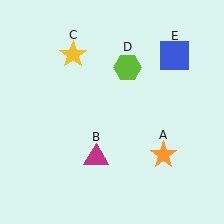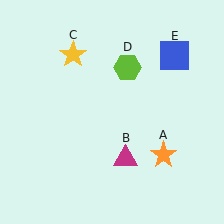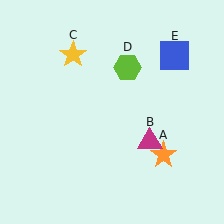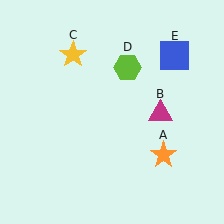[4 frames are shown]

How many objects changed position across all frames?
1 object changed position: magenta triangle (object B).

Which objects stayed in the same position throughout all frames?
Orange star (object A) and yellow star (object C) and lime hexagon (object D) and blue square (object E) remained stationary.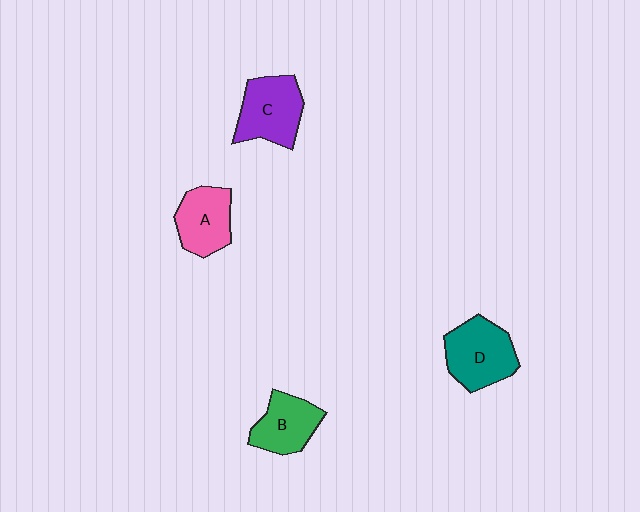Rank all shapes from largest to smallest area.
From largest to smallest: D (teal), C (purple), A (pink), B (green).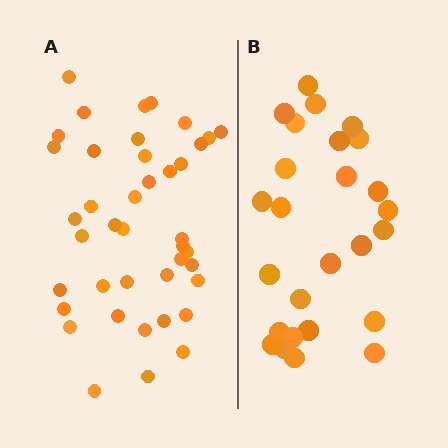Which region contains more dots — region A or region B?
Region A (the left region) has more dots.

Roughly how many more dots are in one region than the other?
Region A has approximately 15 more dots than region B.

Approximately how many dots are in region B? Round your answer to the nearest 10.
About 30 dots. (The exact count is 26, which rounds to 30.)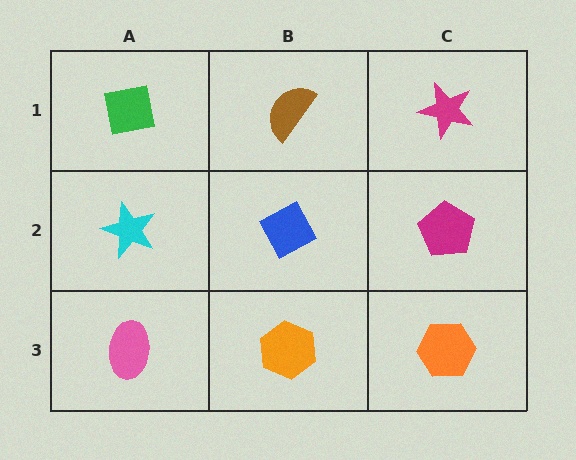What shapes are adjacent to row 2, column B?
A brown semicircle (row 1, column B), an orange hexagon (row 3, column B), a cyan star (row 2, column A), a magenta pentagon (row 2, column C).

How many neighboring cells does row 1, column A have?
2.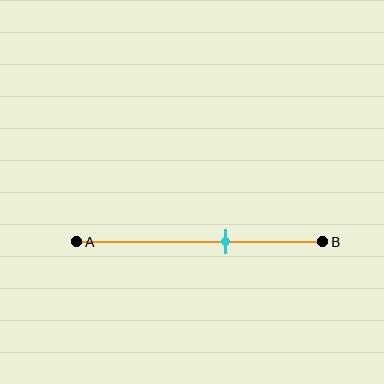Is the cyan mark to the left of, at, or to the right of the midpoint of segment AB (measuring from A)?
The cyan mark is to the right of the midpoint of segment AB.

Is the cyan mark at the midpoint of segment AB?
No, the mark is at about 60% from A, not at the 50% midpoint.